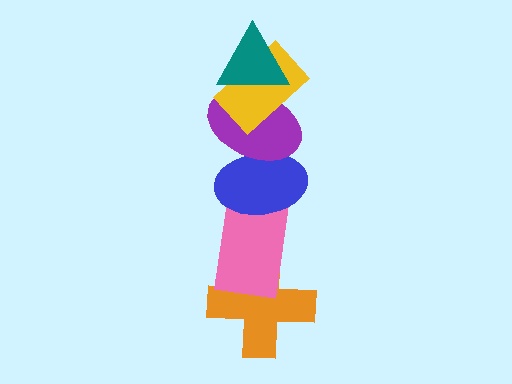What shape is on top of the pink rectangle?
The blue ellipse is on top of the pink rectangle.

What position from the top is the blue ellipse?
The blue ellipse is 4th from the top.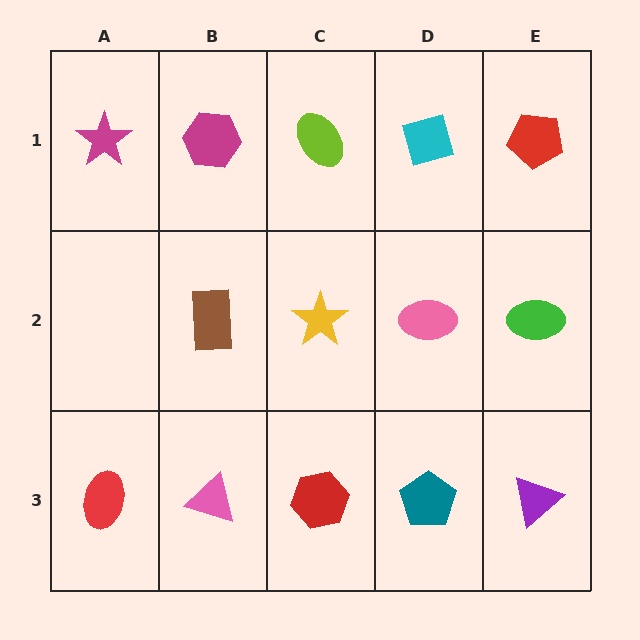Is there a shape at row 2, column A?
No, that cell is empty.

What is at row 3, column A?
A red ellipse.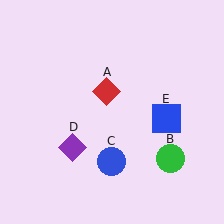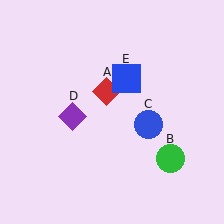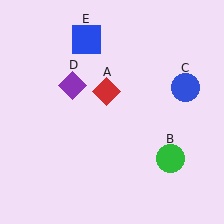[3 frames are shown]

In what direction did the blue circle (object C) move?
The blue circle (object C) moved up and to the right.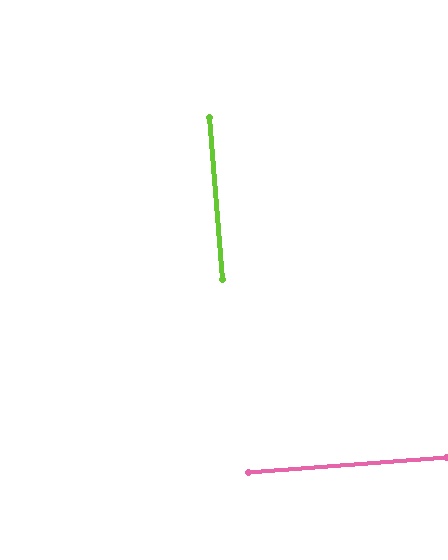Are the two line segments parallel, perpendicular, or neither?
Perpendicular — they meet at approximately 90°.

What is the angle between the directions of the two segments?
Approximately 90 degrees.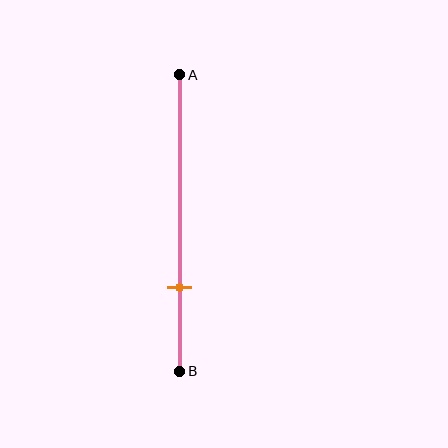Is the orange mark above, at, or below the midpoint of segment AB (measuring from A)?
The orange mark is below the midpoint of segment AB.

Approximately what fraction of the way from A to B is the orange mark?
The orange mark is approximately 70% of the way from A to B.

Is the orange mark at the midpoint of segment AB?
No, the mark is at about 70% from A, not at the 50% midpoint.